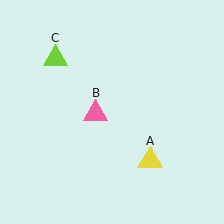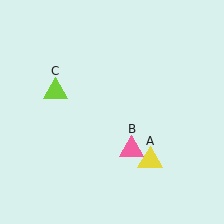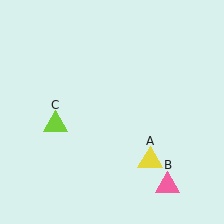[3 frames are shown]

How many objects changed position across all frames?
2 objects changed position: pink triangle (object B), lime triangle (object C).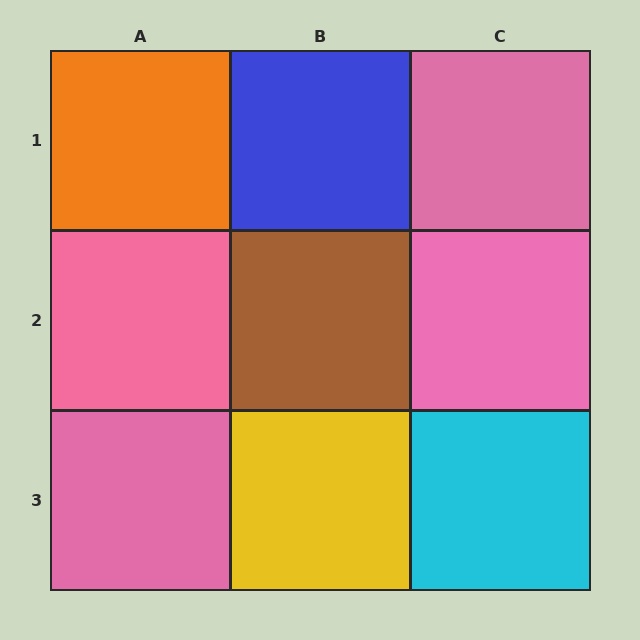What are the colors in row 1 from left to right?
Orange, blue, pink.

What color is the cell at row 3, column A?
Pink.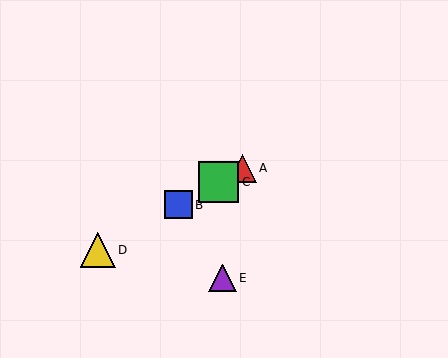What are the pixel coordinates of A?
Object A is at (242, 168).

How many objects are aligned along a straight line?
4 objects (A, B, C, D) are aligned along a straight line.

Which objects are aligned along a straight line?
Objects A, B, C, D are aligned along a straight line.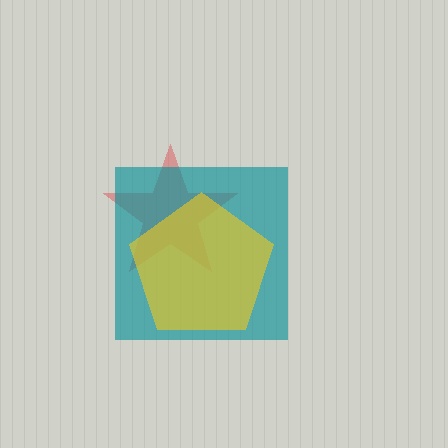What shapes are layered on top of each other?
The layered shapes are: a red star, a teal square, a yellow pentagon.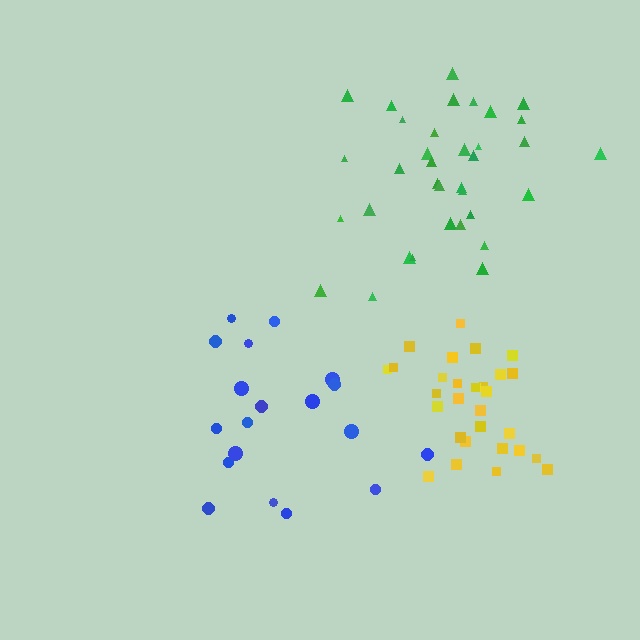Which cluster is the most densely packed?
Yellow.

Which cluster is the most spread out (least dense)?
Blue.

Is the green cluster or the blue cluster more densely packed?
Green.